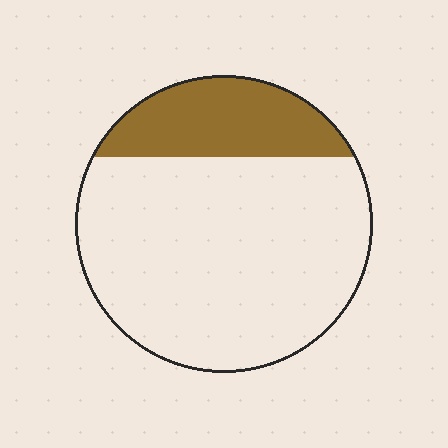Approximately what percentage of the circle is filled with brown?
Approximately 20%.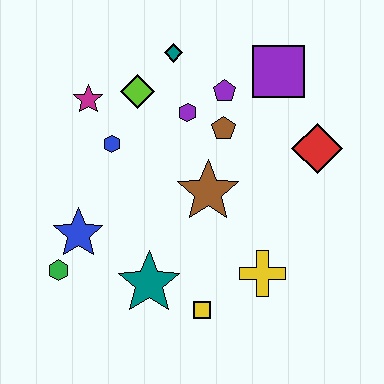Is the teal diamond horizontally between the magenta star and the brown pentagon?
Yes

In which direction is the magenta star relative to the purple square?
The magenta star is to the left of the purple square.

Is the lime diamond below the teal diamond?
Yes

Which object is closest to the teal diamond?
The lime diamond is closest to the teal diamond.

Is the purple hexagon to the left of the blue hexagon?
No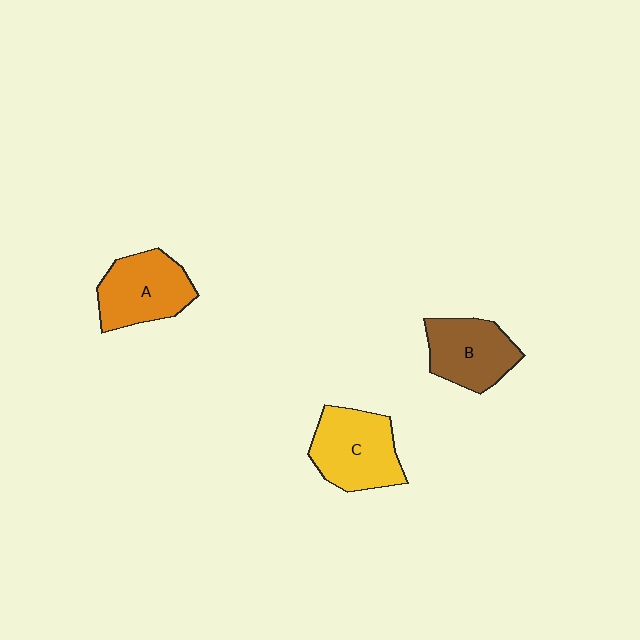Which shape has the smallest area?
Shape B (brown).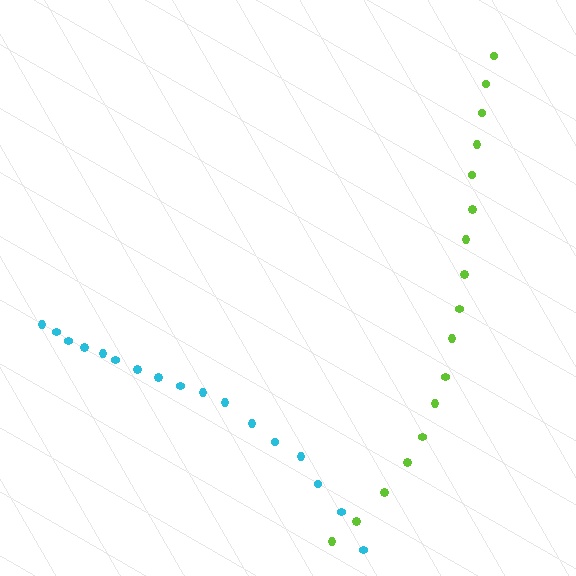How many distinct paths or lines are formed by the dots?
There are 2 distinct paths.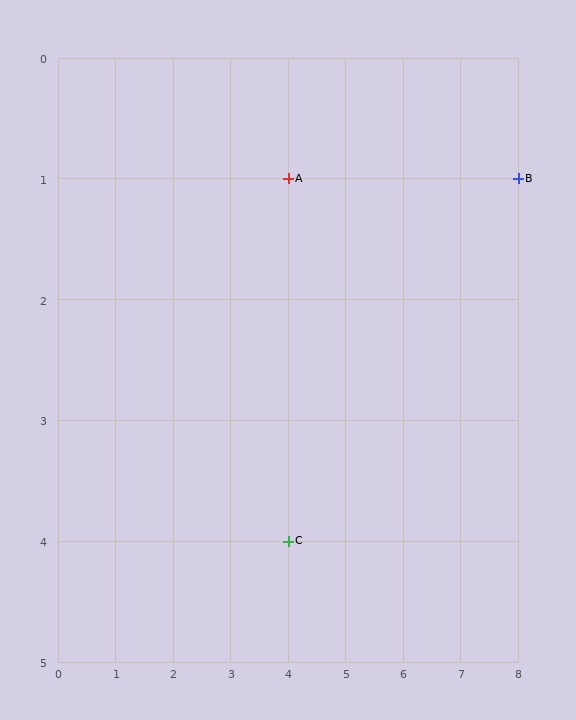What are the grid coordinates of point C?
Point C is at grid coordinates (4, 4).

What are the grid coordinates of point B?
Point B is at grid coordinates (8, 1).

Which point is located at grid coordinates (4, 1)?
Point A is at (4, 1).